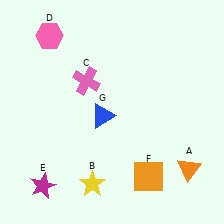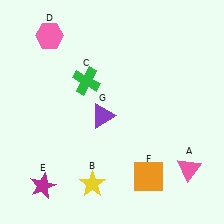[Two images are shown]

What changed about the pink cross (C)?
In Image 1, C is pink. In Image 2, it changed to green.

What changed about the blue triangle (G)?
In Image 1, G is blue. In Image 2, it changed to purple.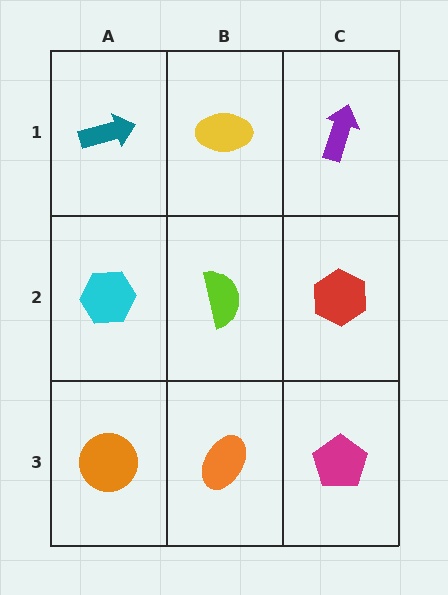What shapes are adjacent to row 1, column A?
A cyan hexagon (row 2, column A), a yellow ellipse (row 1, column B).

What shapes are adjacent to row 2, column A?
A teal arrow (row 1, column A), an orange circle (row 3, column A), a lime semicircle (row 2, column B).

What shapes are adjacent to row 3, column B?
A lime semicircle (row 2, column B), an orange circle (row 3, column A), a magenta pentagon (row 3, column C).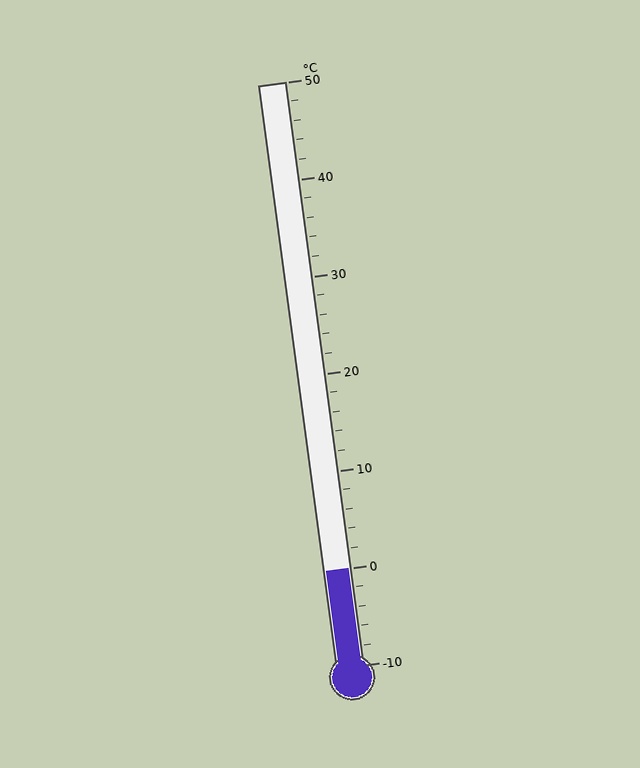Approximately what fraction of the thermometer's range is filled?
The thermometer is filled to approximately 15% of its range.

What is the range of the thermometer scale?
The thermometer scale ranges from -10°C to 50°C.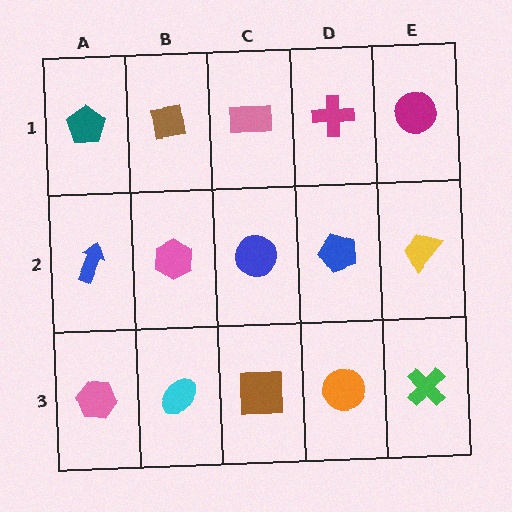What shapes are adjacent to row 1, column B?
A pink hexagon (row 2, column B), a teal pentagon (row 1, column A), a pink rectangle (row 1, column C).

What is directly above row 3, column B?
A pink hexagon.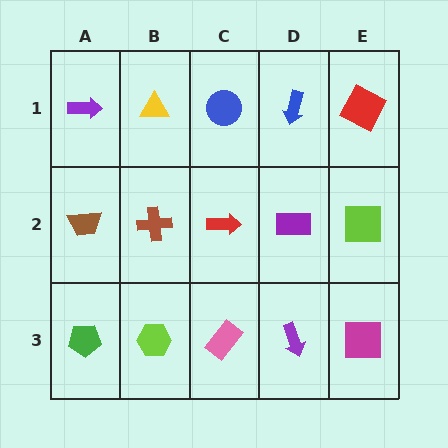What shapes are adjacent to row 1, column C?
A red arrow (row 2, column C), a yellow triangle (row 1, column B), a blue arrow (row 1, column D).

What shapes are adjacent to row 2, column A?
A purple arrow (row 1, column A), a green pentagon (row 3, column A), a brown cross (row 2, column B).